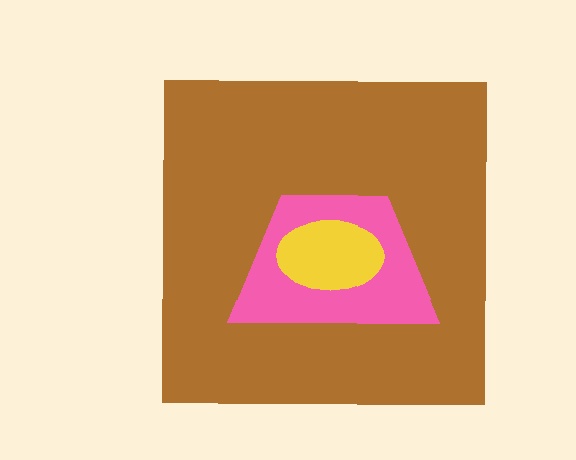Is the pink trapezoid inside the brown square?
Yes.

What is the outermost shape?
The brown square.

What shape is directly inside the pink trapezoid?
The yellow ellipse.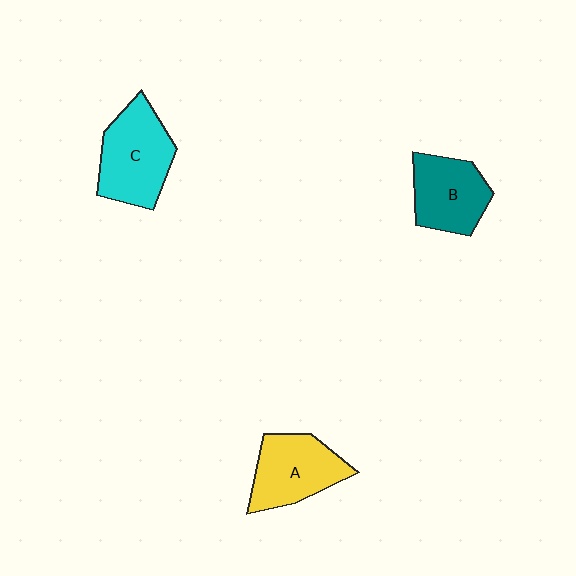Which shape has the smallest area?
Shape B (teal).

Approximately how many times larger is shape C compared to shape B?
Approximately 1.2 times.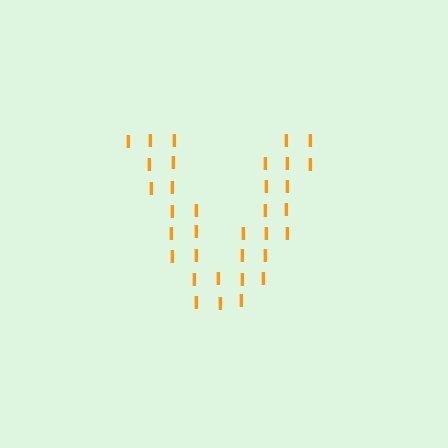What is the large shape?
The large shape is the letter V.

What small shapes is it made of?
It is made of small letter I's.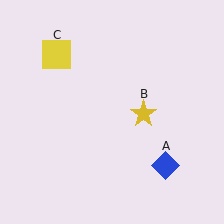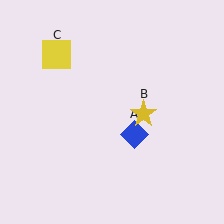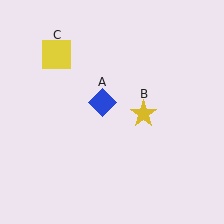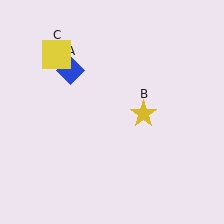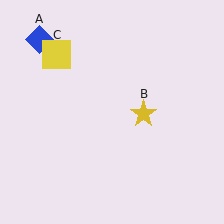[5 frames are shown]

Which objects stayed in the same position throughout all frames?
Yellow star (object B) and yellow square (object C) remained stationary.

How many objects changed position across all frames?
1 object changed position: blue diamond (object A).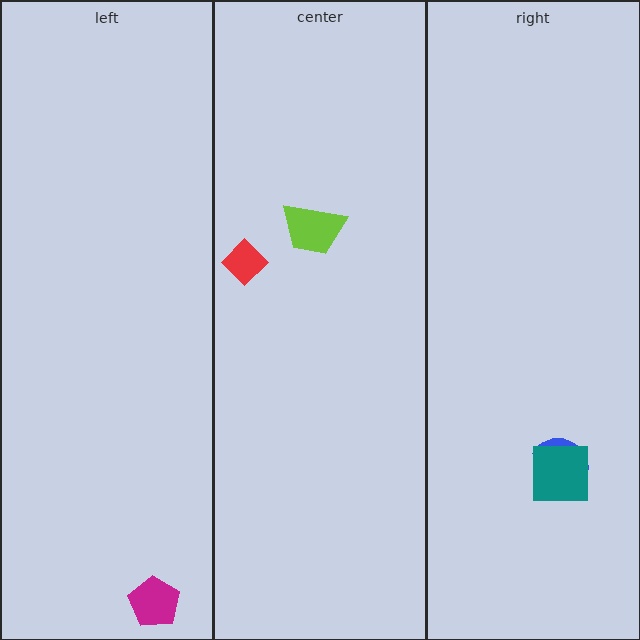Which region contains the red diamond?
The center region.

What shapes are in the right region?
The blue semicircle, the teal square.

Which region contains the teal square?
The right region.